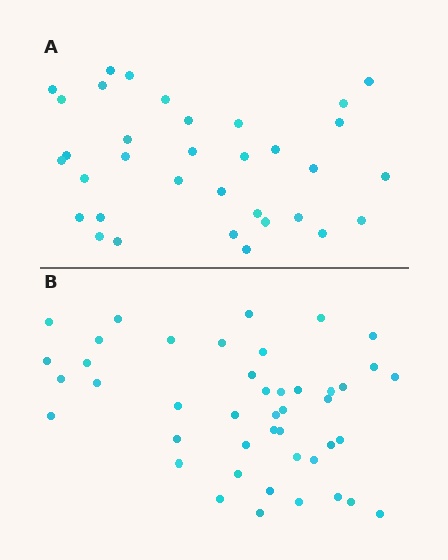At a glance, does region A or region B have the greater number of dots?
Region B (the bottom region) has more dots.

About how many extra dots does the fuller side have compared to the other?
Region B has roughly 10 or so more dots than region A.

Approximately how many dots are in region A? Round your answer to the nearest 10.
About 30 dots. (The exact count is 34, which rounds to 30.)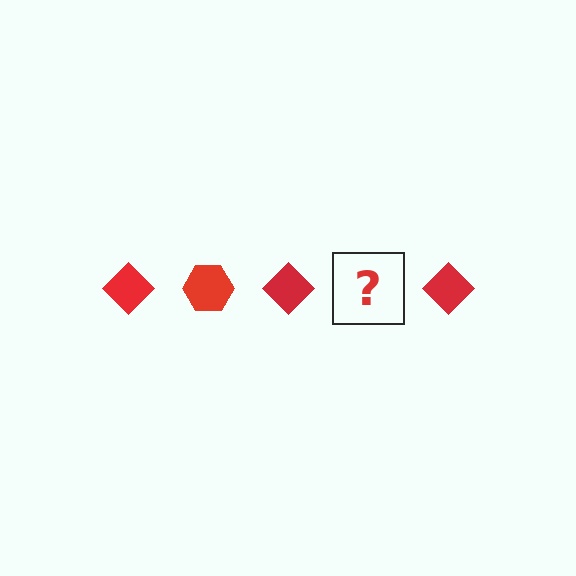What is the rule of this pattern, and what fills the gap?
The rule is that the pattern cycles through diamond, hexagon shapes in red. The gap should be filled with a red hexagon.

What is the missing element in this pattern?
The missing element is a red hexagon.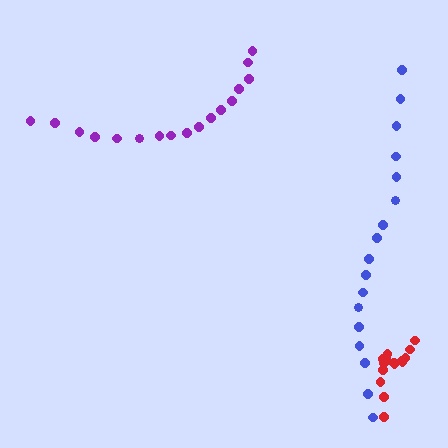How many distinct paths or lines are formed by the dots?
There are 3 distinct paths.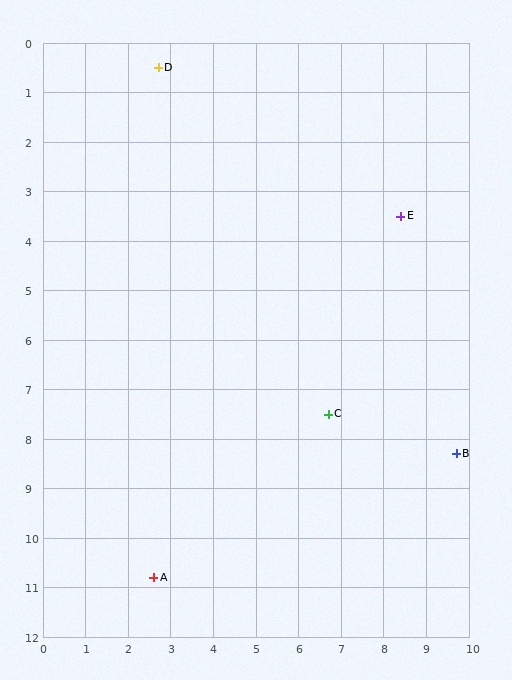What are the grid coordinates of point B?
Point B is at approximately (9.7, 8.3).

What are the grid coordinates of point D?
Point D is at approximately (2.7, 0.5).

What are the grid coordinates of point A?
Point A is at approximately (2.6, 10.8).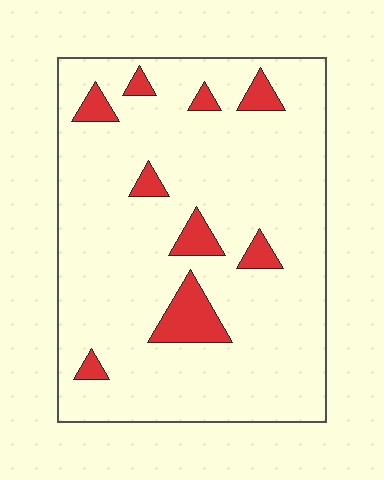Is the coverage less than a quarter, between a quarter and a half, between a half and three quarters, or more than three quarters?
Less than a quarter.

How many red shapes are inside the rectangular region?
9.